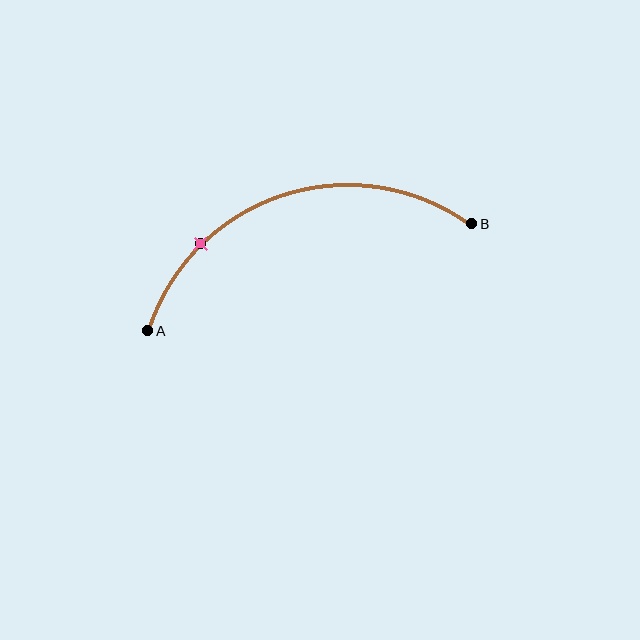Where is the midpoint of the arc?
The arc midpoint is the point on the curve farthest from the straight line joining A and B. It sits above that line.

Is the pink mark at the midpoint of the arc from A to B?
No. The pink mark lies on the arc but is closer to endpoint A. The arc midpoint would be at the point on the curve equidistant along the arc from both A and B.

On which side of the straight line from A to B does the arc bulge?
The arc bulges above the straight line connecting A and B.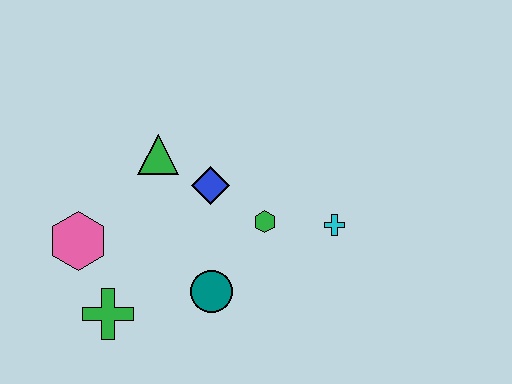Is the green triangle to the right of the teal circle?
No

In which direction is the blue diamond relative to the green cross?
The blue diamond is above the green cross.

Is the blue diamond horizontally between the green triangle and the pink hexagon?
No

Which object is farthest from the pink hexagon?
The cyan cross is farthest from the pink hexagon.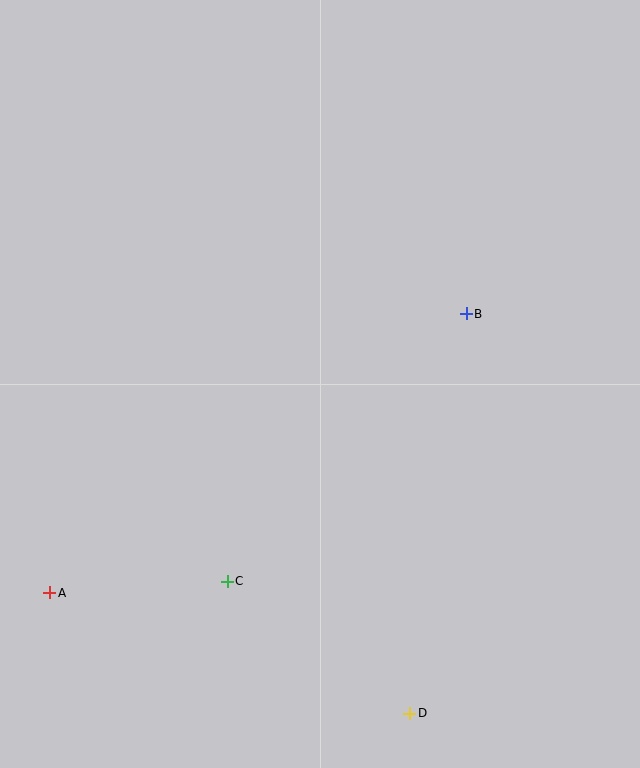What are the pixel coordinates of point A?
Point A is at (50, 593).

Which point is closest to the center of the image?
Point B at (466, 314) is closest to the center.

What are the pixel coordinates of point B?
Point B is at (466, 314).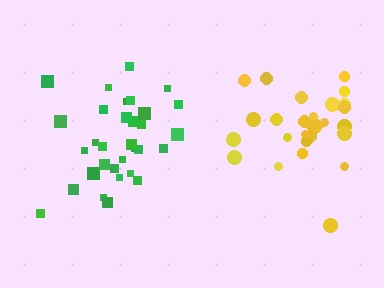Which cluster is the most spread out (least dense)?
Yellow.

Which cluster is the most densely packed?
Green.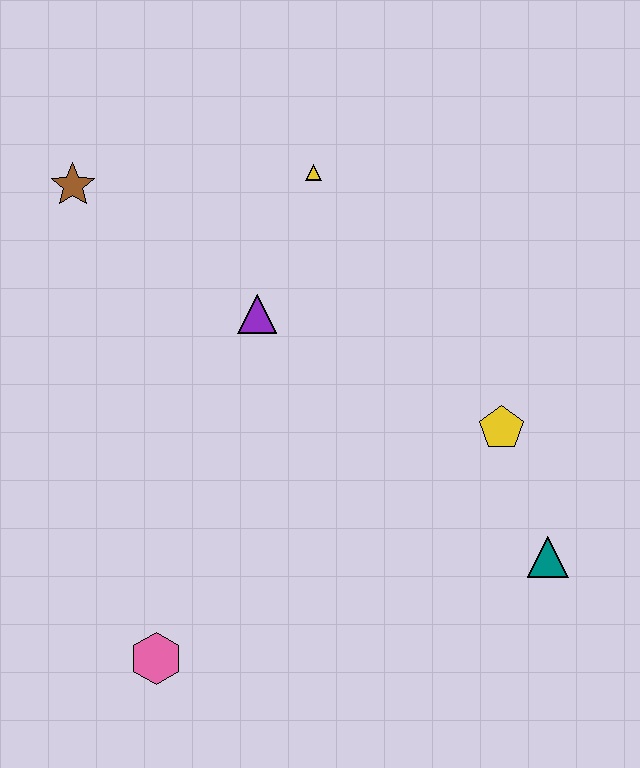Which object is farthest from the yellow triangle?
The pink hexagon is farthest from the yellow triangle.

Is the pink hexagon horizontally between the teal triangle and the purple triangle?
No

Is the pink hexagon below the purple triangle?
Yes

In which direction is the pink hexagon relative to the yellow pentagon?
The pink hexagon is to the left of the yellow pentagon.